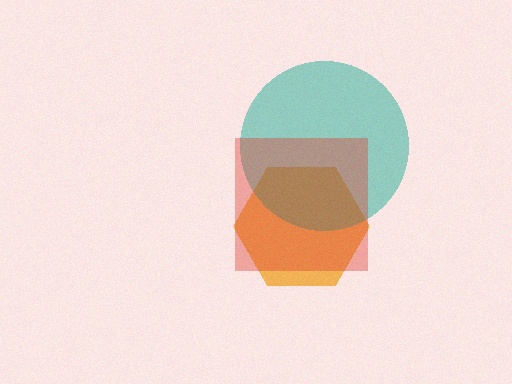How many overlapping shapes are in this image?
There are 3 overlapping shapes in the image.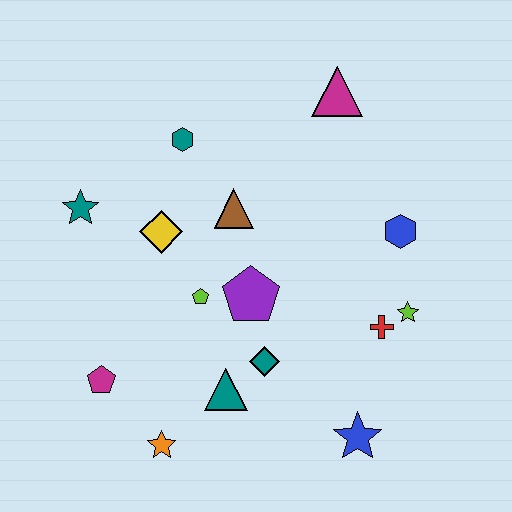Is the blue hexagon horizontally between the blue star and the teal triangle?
No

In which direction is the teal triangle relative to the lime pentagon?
The teal triangle is below the lime pentagon.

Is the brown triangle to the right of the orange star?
Yes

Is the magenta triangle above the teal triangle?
Yes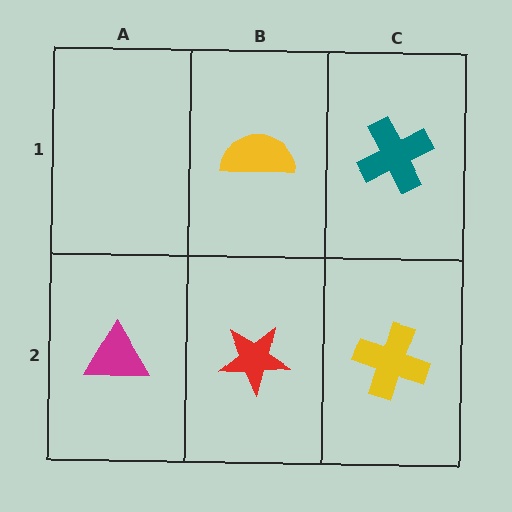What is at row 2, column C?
A yellow cross.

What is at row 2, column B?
A red star.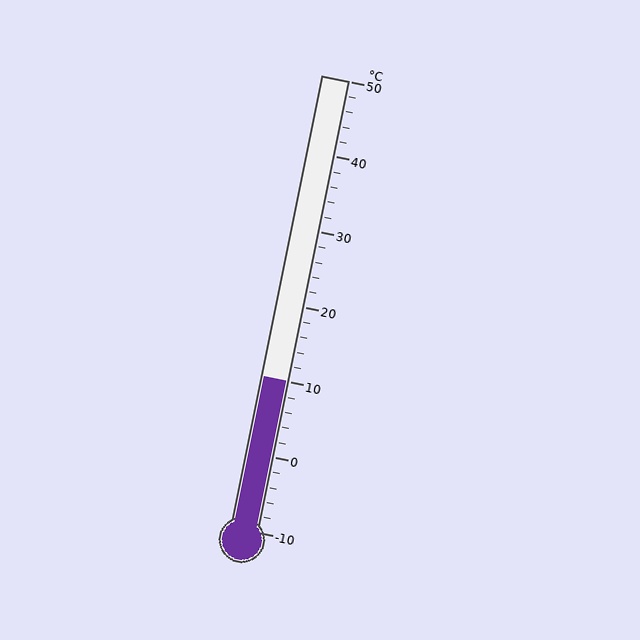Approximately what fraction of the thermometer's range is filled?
The thermometer is filled to approximately 35% of its range.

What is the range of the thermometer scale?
The thermometer scale ranges from -10°C to 50°C.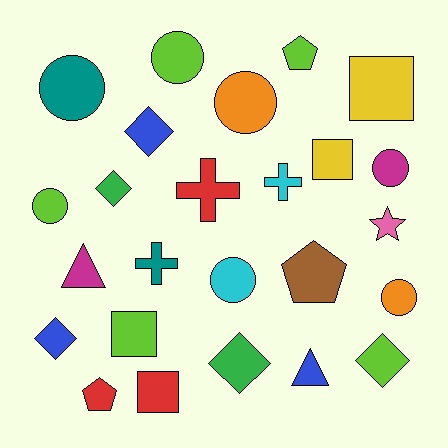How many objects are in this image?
There are 25 objects.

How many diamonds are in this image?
There are 5 diamonds.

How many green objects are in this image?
There are 2 green objects.